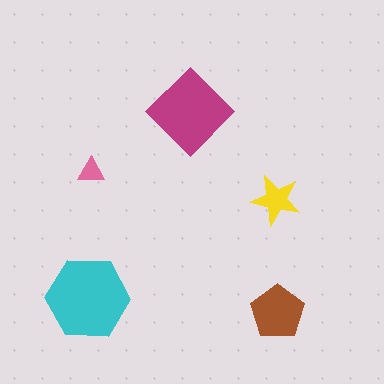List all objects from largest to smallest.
The cyan hexagon, the magenta diamond, the brown pentagon, the yellow star, the pink triangle.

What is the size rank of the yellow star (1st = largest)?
4th.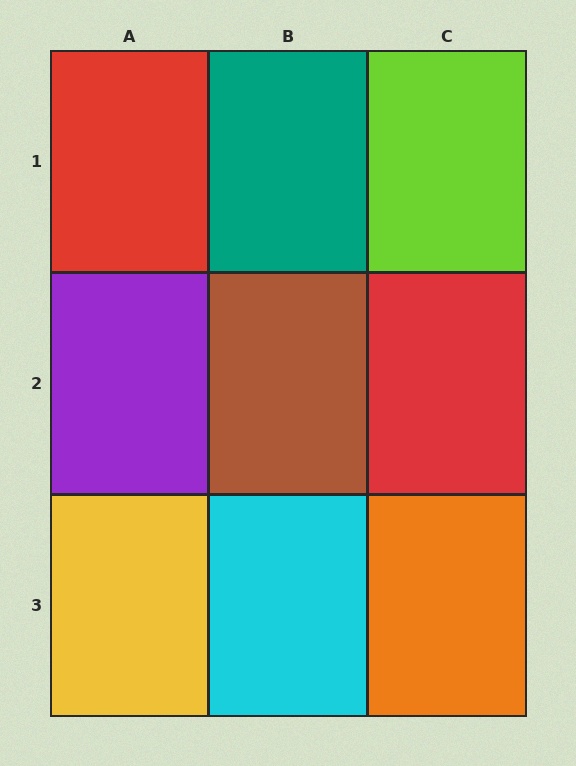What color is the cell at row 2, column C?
Red.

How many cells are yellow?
1 cell is yellow.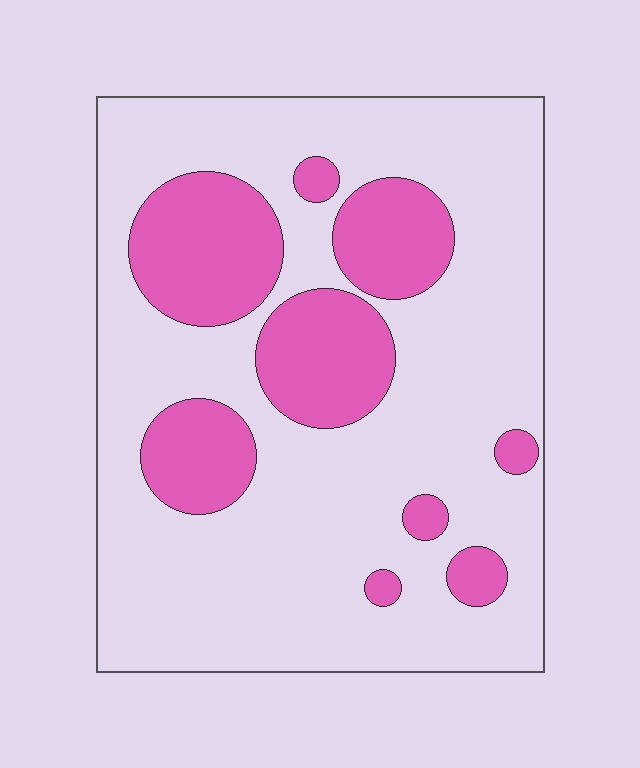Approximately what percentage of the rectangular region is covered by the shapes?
Approximately 25%.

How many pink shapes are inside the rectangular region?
9.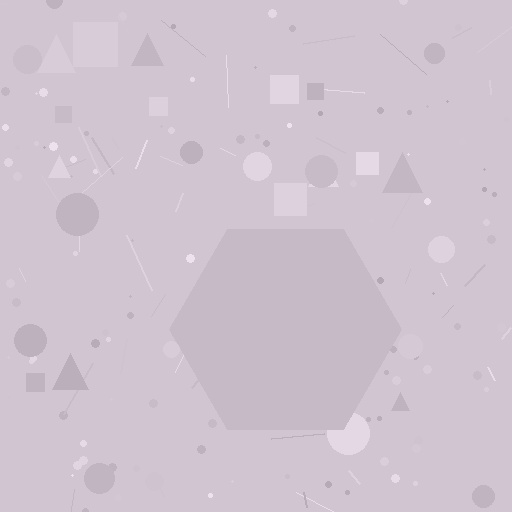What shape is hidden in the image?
A hexagon is hidden in the image.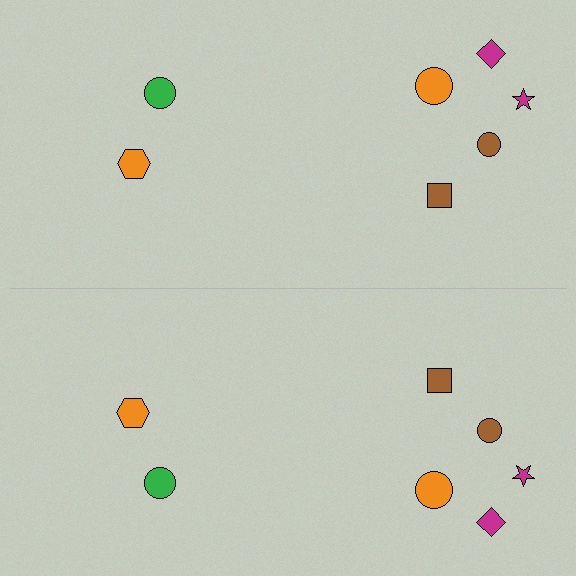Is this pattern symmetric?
Yes, this pattern has bilateral (reflection) symmetry.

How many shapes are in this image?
There are 14 shapes in this image.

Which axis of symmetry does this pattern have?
The pattern has a horizontal axis of symmetry running through the center of the image.